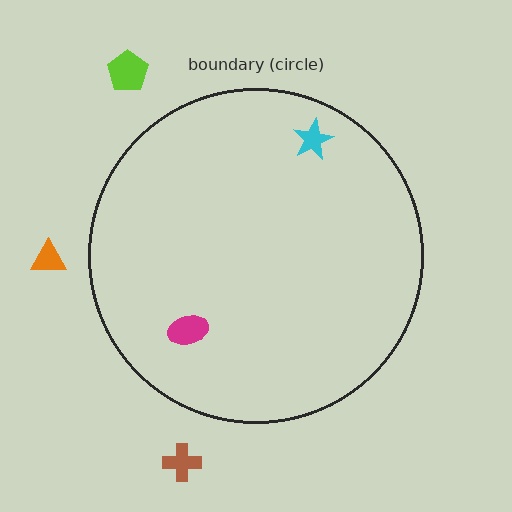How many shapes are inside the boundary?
2 inside, 3 outside.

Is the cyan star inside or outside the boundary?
Inside.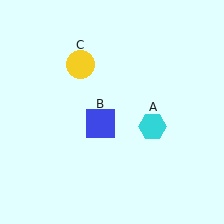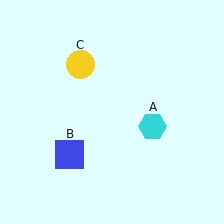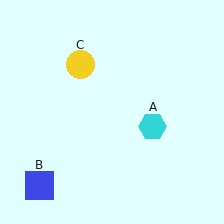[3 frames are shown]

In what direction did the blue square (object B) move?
The blue square (object B) moved down and to the left.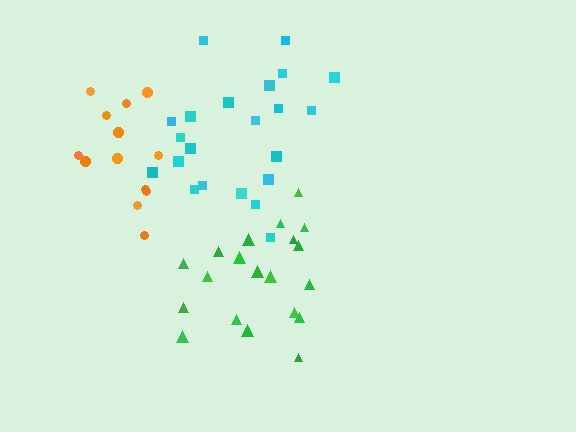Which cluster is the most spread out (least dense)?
Cyan.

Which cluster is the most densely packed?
Green.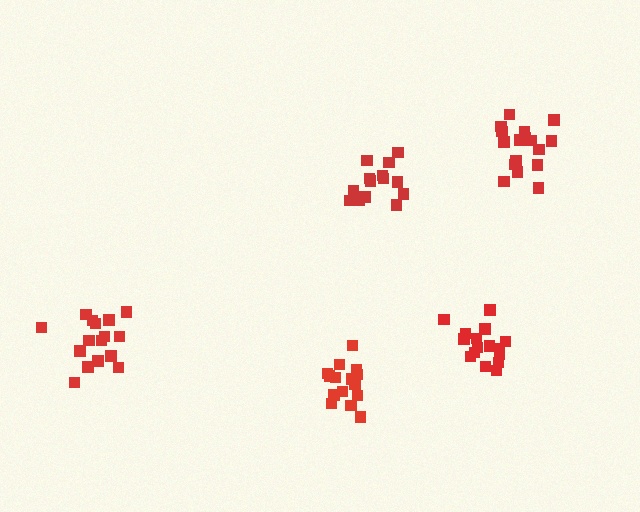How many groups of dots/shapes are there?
There are 5 groups.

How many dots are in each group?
Group 1: 16 dots, Group 2: 17 dots, Group 3: 17 dots, Group 4: 15 dots, Group 5: 14 dots (79 total).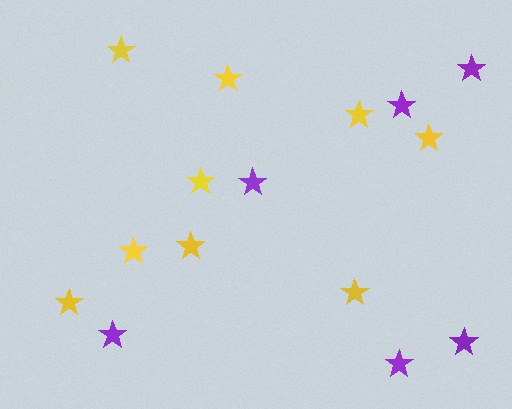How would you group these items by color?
There are 2 groups: one group of purple stars (6) and one group of yellow stars (9).